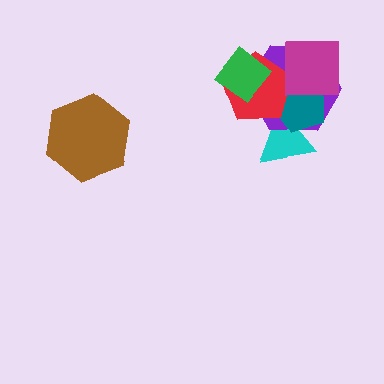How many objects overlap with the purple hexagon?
5 objects overlap with the purple hexagon.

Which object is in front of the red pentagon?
The green diamond is in front of the red pentagon.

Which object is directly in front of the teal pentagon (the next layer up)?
The red pentagon is directly in front of the teal pentagon.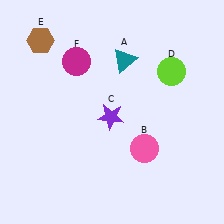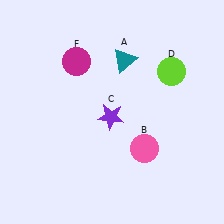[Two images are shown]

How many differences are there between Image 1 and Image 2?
There is 1 difference between the two images.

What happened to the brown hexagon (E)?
The brown hexagon (E) was removed in Image 2. It was in the top-left area of Image 1.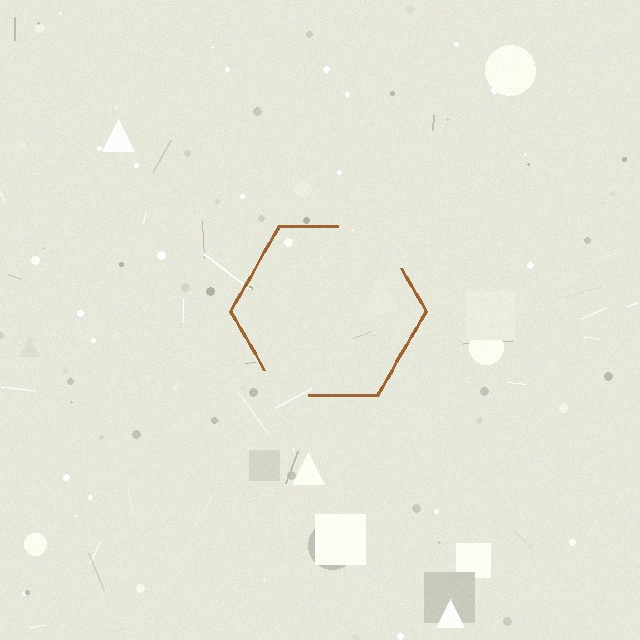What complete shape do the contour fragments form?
The contour fragments form a hexagon.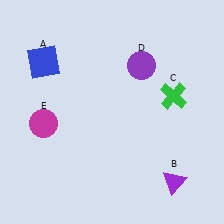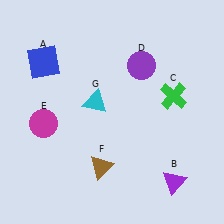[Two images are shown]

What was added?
A brown triangle (F), a cyan triangle (G) were added in Image 2.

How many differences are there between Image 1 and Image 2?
There are 2 differences between the two images.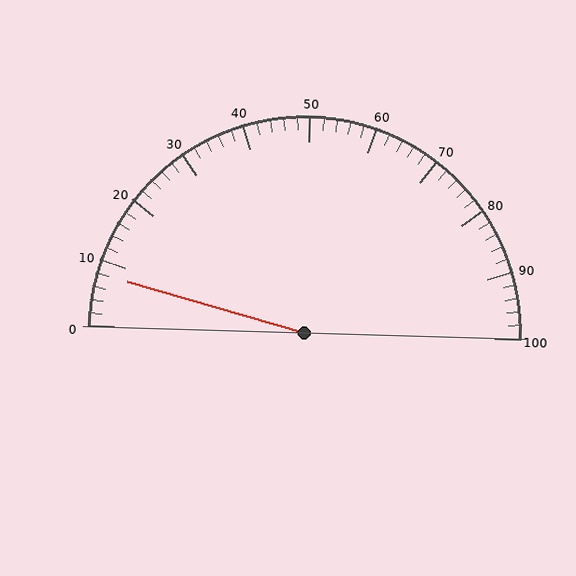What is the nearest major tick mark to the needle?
The nearest major tick mark is 10.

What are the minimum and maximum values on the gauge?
The gauge ranges from 0 to 100.